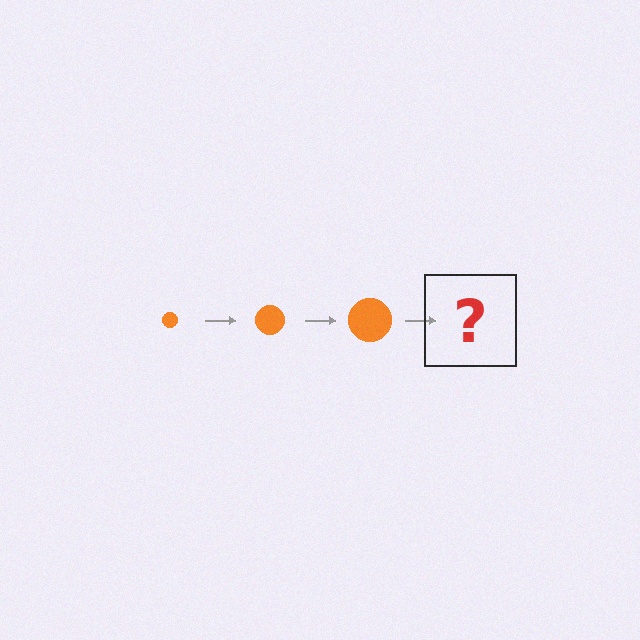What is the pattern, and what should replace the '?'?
The pattern is that the circle gets progressively larger each step. The '?' should be an orange circle, larger than the previous one.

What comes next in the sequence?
The next element should be an orange circle, larger than the previous one.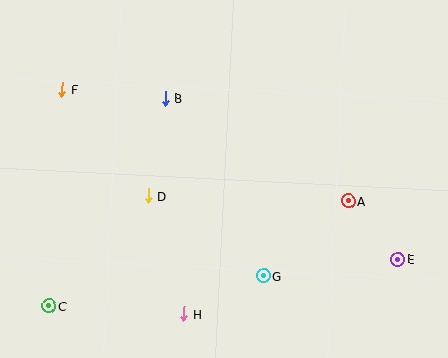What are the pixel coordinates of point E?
Point E is at (398, 259).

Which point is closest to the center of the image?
Point D at (148, 196) is closest to the center.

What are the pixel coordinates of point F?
Point F is at (62, 90).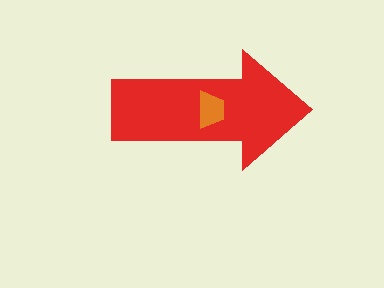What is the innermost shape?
The orange trapezoid.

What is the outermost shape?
The red arrow.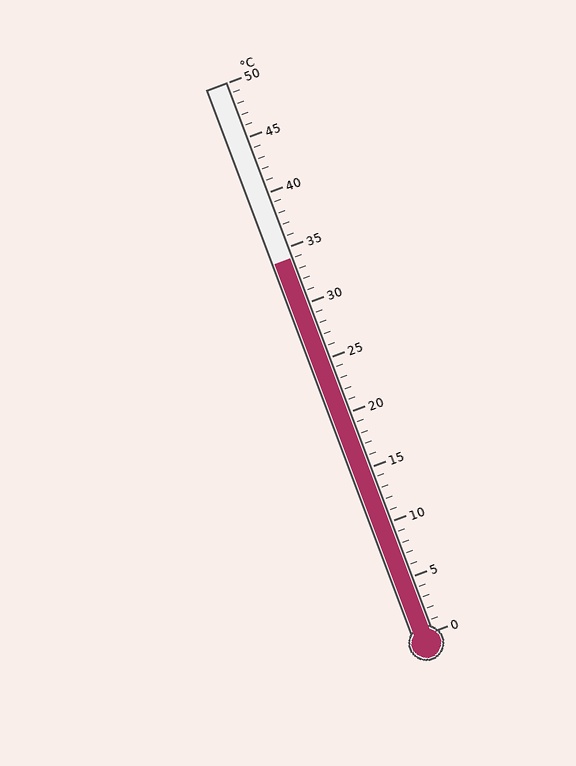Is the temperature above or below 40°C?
The temperature is below 40°C.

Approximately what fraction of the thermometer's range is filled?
The thermometer is filled to approximately 70% of its range.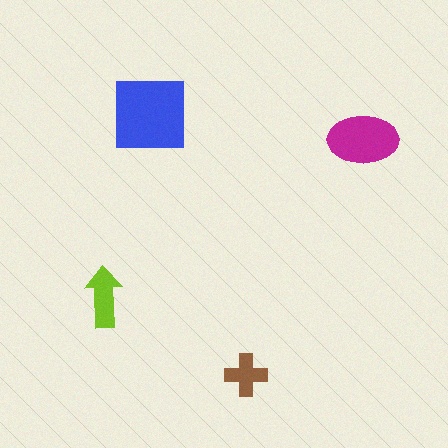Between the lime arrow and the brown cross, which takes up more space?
The lime arrow.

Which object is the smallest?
The brown cross.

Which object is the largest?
The blue square.